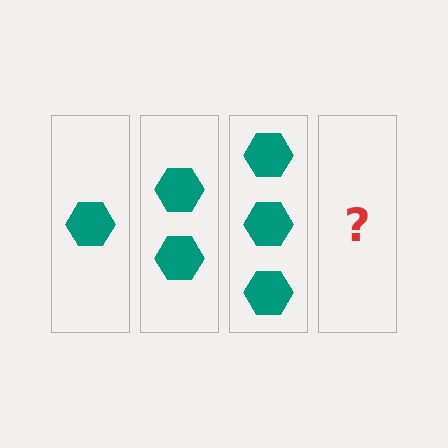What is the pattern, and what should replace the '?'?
The pattern is that each step adds one more hexagon. The '?' should be 4 hexagons.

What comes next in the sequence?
The next element should be 4 hexagons.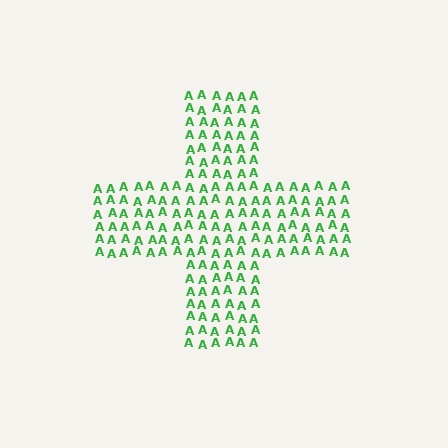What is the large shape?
The large shape is a cross.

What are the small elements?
The small elements are letter A's.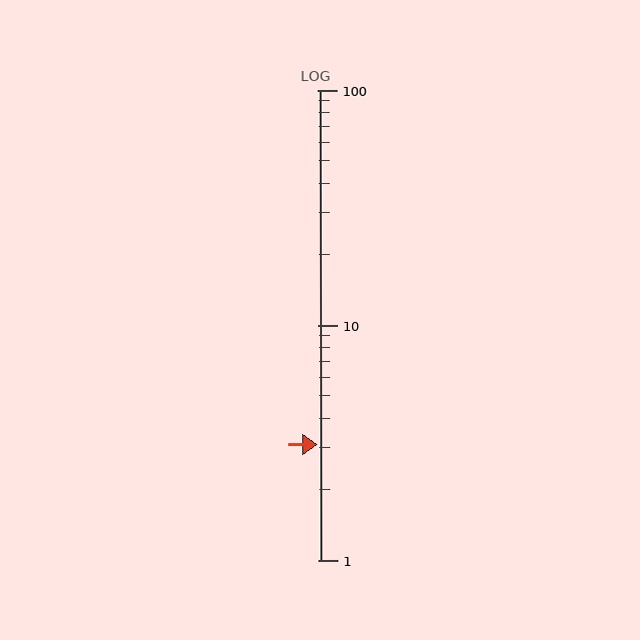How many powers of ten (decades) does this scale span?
The scale spans 2 decades, from 1 to 100.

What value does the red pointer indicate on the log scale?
The pointer indicates approximately 3.1.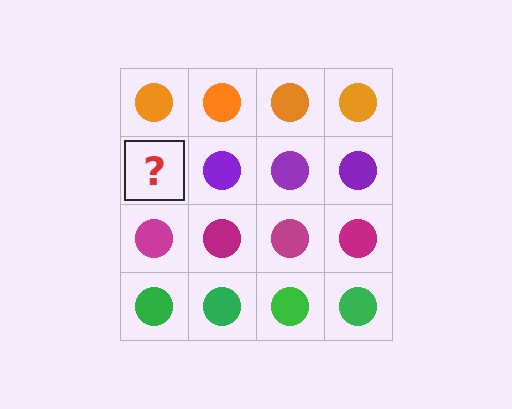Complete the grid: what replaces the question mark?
The question mark should be replaced with a purple circle.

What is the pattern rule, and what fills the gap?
The rule is that each row has a consistent color. The gap should be filled with a purple circle.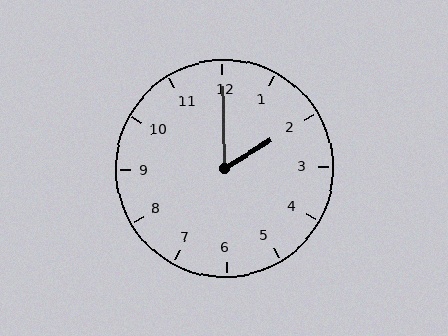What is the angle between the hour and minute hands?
Approximately 60 degrees.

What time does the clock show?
2:00.